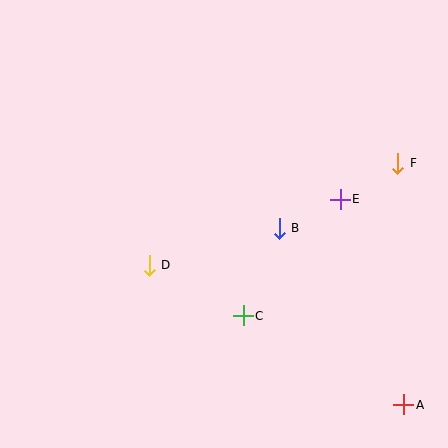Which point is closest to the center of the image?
Point B at (279, 228) is closest to the center.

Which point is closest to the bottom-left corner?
Point D is closest to the bottom-left corner.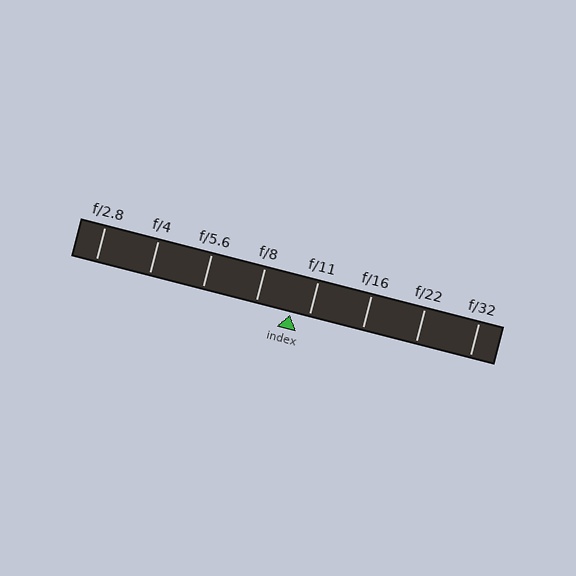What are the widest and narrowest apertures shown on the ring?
The widest aperture shown is f/2.8 and the narrowest is f/32.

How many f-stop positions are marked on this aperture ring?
There are 8 f-stop positions marked.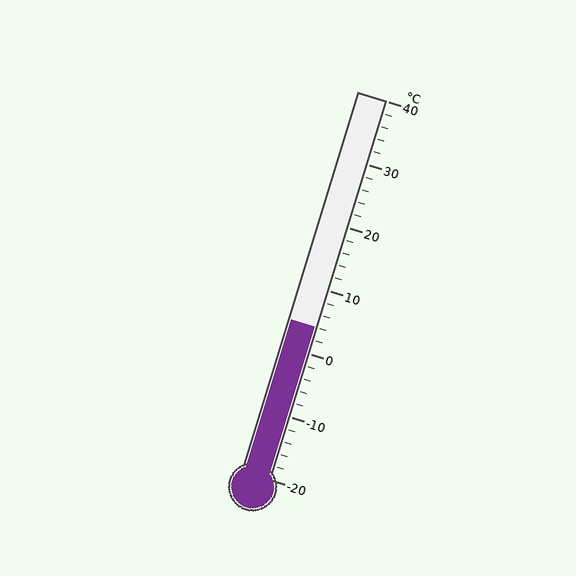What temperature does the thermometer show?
The thermometer shows approximately 4°C.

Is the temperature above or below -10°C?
The temperature is above -10°C.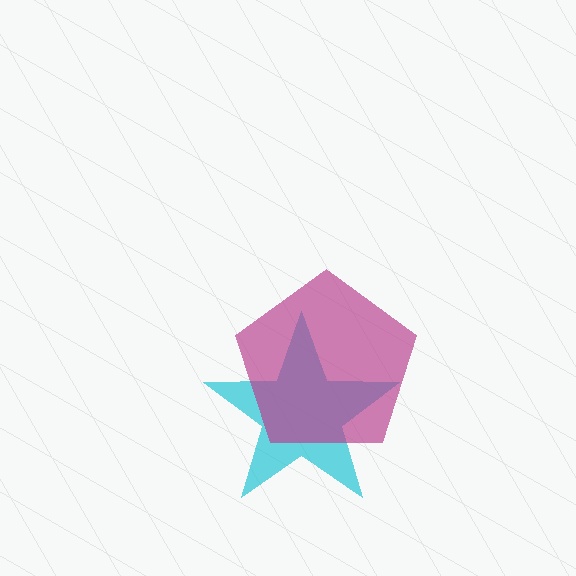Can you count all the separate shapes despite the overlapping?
Yes, there are 2 separate shapes.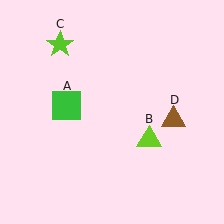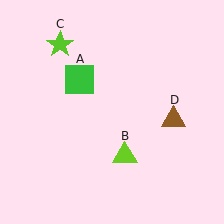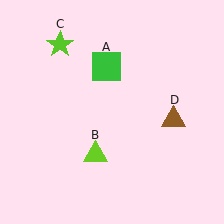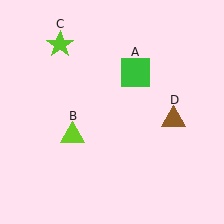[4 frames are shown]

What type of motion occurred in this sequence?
The green square (object A), lime triangle (object B) rotated clockwise around the center of the scene.